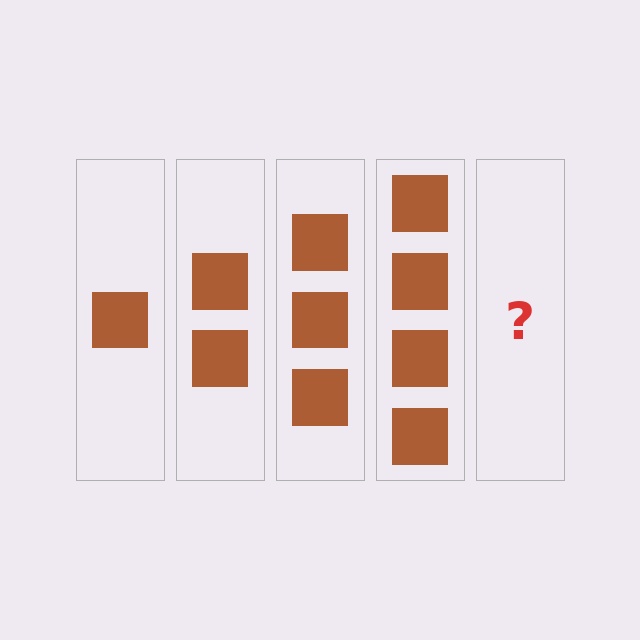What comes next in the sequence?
The next element should be 5 squares.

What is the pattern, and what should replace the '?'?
The pattern is that each step adds one more square. The '?' should be 5 squares.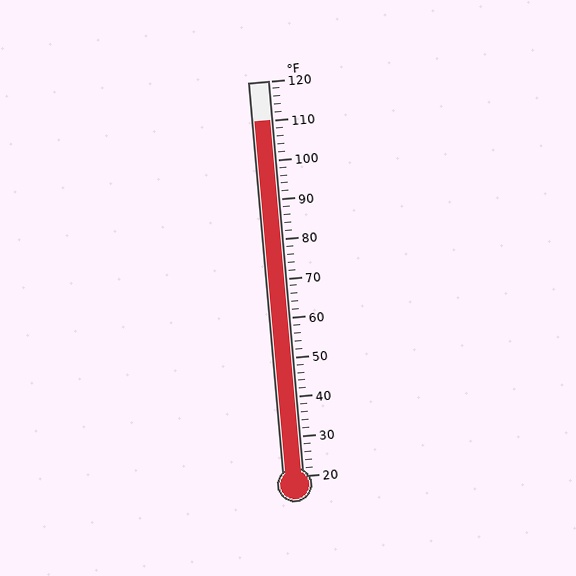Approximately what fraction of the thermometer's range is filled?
The thermometer is filled to approximately 90% of its range.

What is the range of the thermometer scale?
The thermometer scale ranges from 20°F to 120°F.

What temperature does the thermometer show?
The thermometer shows approximately 110°F.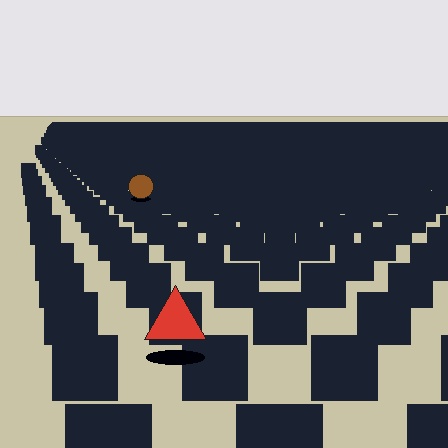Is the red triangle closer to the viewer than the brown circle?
Yes. The red triangle is closer — you can tell from the texture gradient: the ground texture is coarser near it.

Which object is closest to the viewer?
The red triangle is closest. The texture marks near it are larger and more spread out.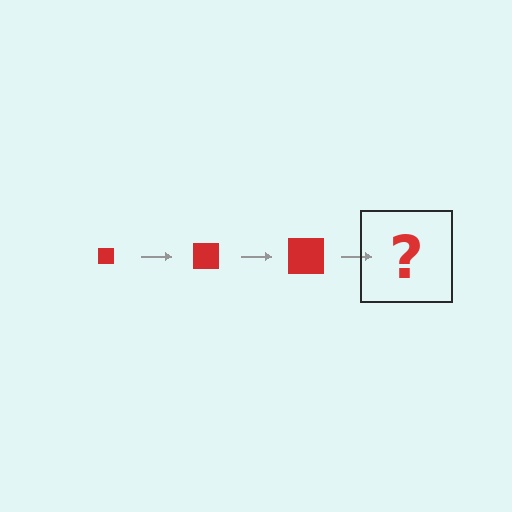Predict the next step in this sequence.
The next step is a red square, larger than the previous one.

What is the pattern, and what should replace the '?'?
The pattern is that the square gets progressively larger each step. The '?' should be a red square, larger than the previous one.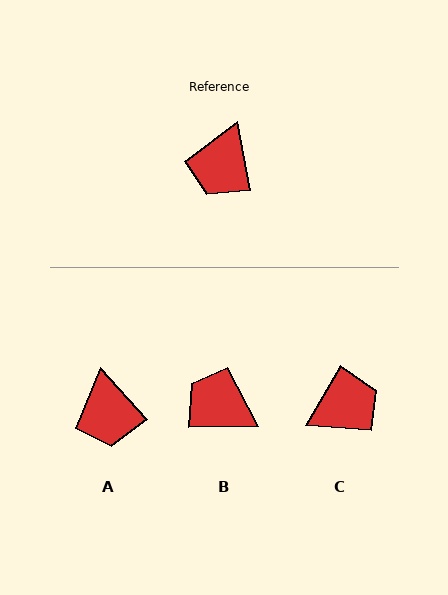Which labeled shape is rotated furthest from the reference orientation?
C, about 139 degrees away.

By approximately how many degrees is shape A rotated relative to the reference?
Approximately 31 degrees counter-clockwise.